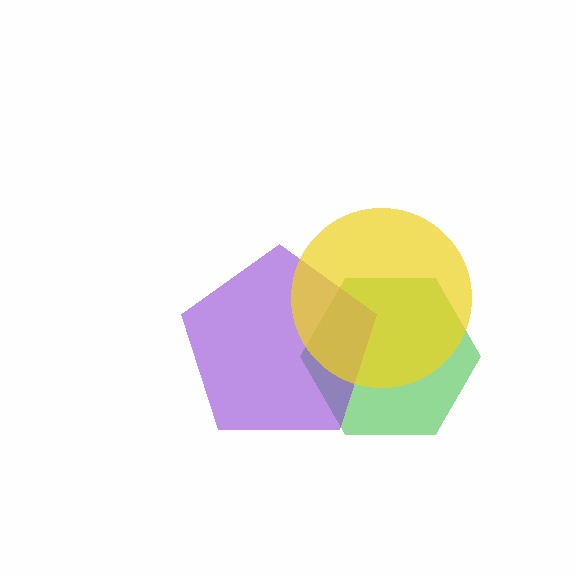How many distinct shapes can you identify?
There are 3 distinct shapes: a green hexagon, a purple pentagon, a yellow circle.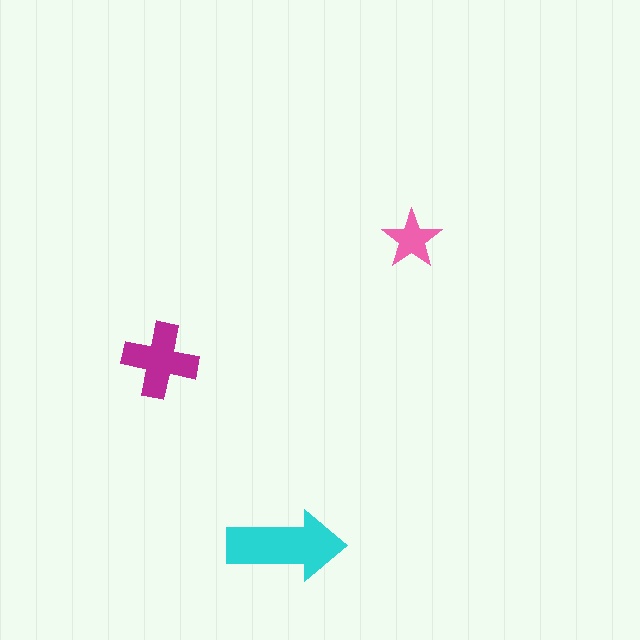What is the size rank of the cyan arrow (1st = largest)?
1st.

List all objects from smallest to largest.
The pink star, the magenta cross, the cyan arrow.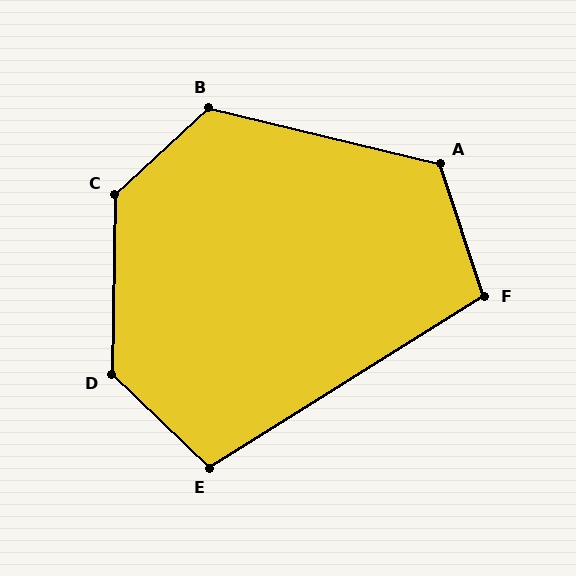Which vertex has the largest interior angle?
C, at approximately 134 degrees.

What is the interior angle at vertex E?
Approximately 104 degrees (obtuse).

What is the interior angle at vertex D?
Approximately 133 degrees (obtuse).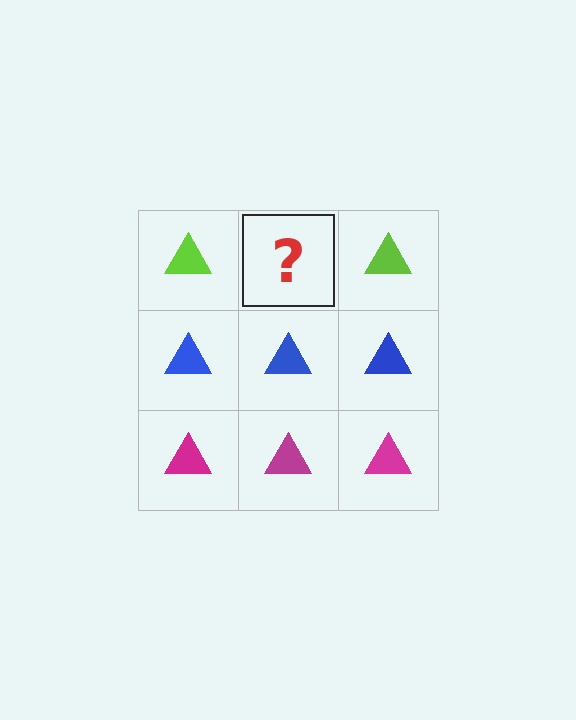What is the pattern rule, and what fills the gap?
The rule is that each row has a consistent color. The gap should be filled with a lime triangle.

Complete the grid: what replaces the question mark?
The question mark should be replaced with a lime triangle.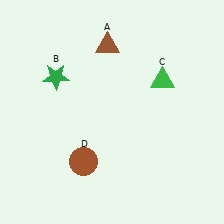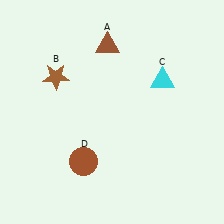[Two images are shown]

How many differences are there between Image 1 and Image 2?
There are 2 differences between the two images.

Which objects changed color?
B changed from green to brown. C changed from green to cyan.